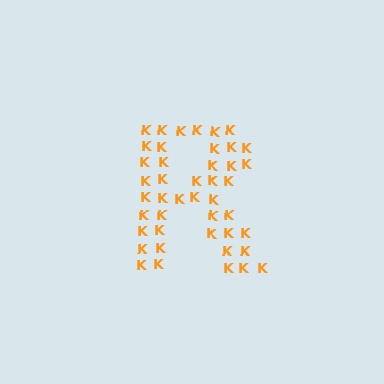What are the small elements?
The small elements are letter K's.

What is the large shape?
The large shape is the letter R.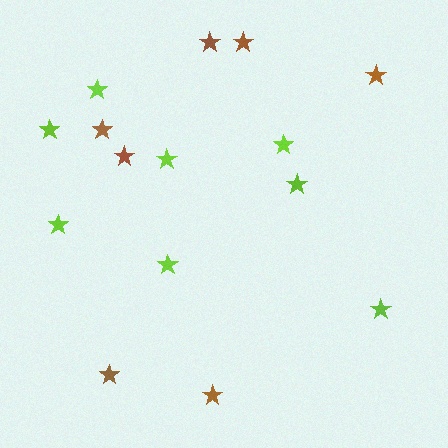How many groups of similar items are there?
There are 2 groups: one group of lime stars (8) and one group of brown stars (7).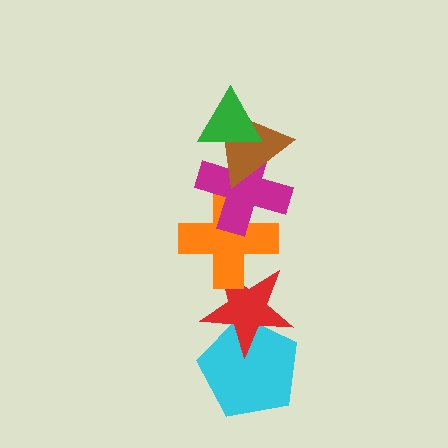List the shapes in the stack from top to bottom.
From top to bottom: the green triangle, the brown triangle, the magenta cross, the orange cross, the red star, the cyan pentagon.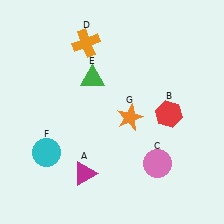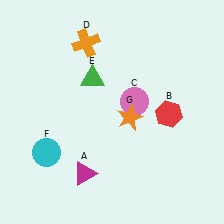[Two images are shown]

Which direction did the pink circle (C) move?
The pink circle (C) moved up.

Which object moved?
The pink circle (C) moved up.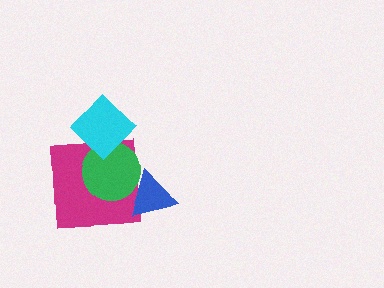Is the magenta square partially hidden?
Yes, it is partially covered by another shape.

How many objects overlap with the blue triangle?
2 objects overlap with the blue triangle.